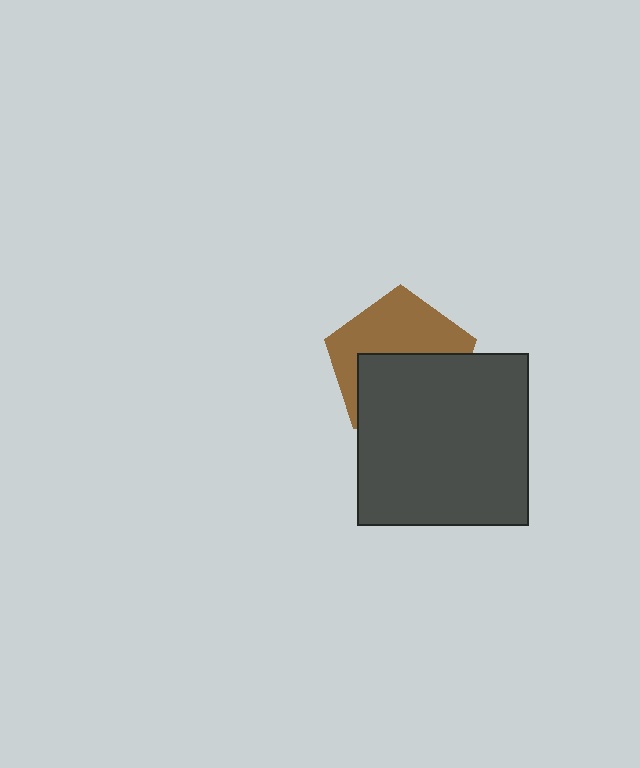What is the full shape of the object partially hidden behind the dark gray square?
The partially hidden object is a brown pentagon.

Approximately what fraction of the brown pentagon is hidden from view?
Roughly 51% of the brown pentagon is hidden behind the dark gray square.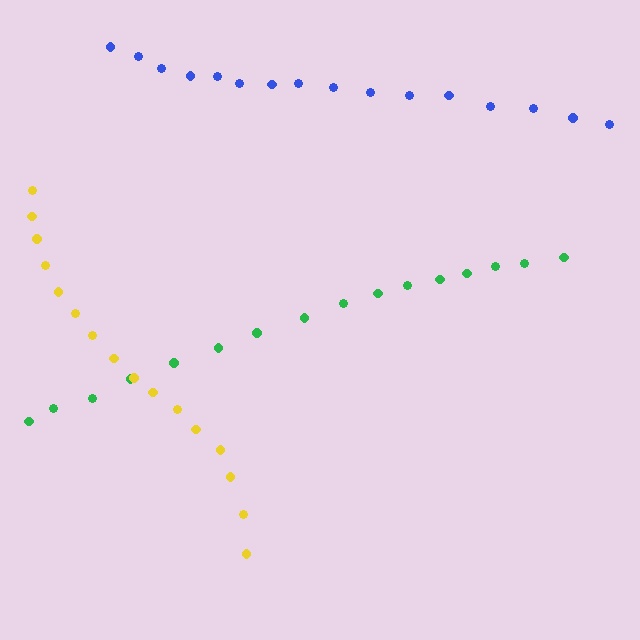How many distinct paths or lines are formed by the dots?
There are 3 distinct paths.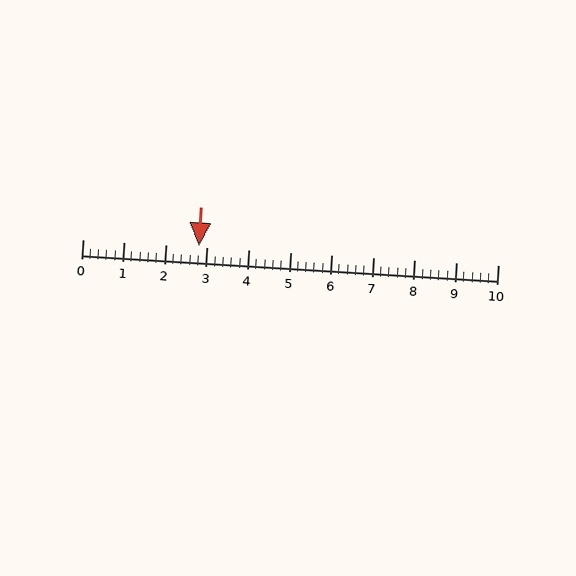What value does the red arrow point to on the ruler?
The red arrow points to approximately 2.8.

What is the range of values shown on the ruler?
The ruler shows values from 0 to 10.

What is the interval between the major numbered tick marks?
The major tick marks are spaced 1 units apart.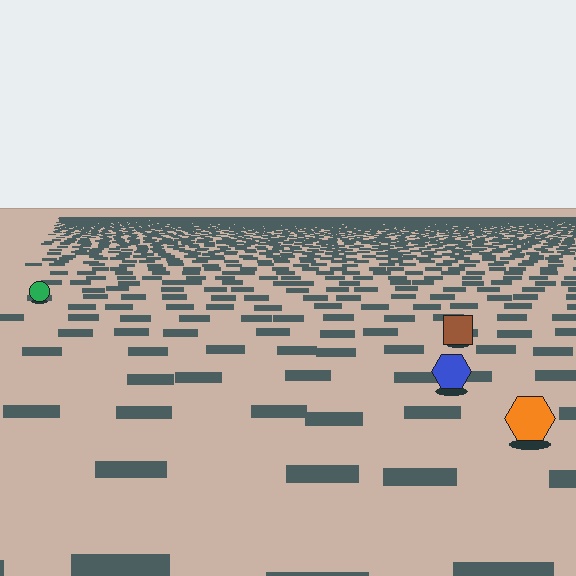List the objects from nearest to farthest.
From nearest to farthest: the orange hexagon, the blue hexagon, the brown square, the green circle.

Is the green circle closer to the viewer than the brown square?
No. The brown square is closer — you can tell from the texture gradient: the ground texture is coarser near it.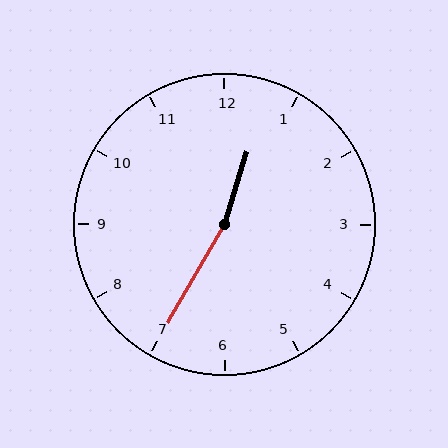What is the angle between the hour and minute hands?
Approximately 168 degrees.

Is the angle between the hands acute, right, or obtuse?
It is obtuse.